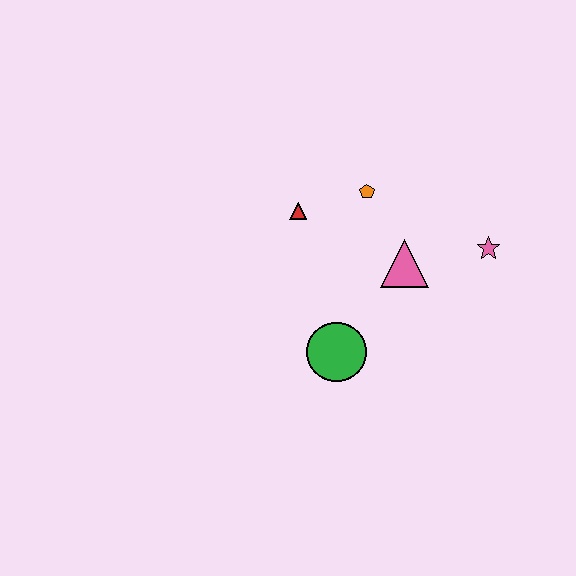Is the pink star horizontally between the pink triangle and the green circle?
No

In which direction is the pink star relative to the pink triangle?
The pink star is to the right of the pink triangle.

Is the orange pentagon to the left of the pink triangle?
Yes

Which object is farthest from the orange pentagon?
The green circle is farthest from the orange pentagon.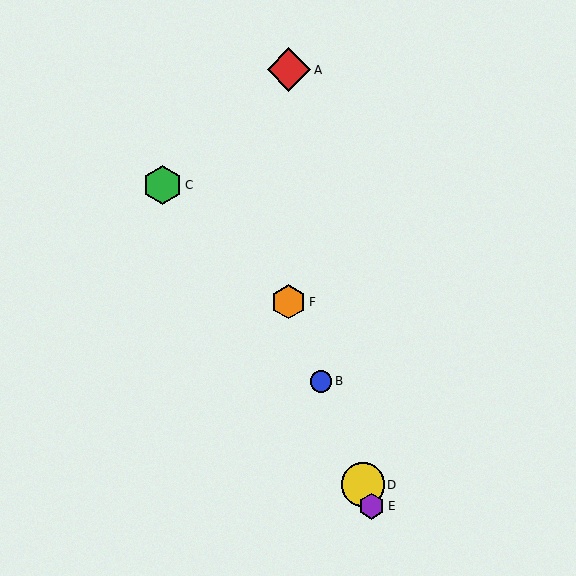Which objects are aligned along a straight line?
Objects B, D, E, F are aligned along a straight line.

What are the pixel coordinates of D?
Object D is at (363, 485).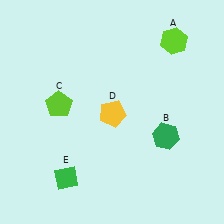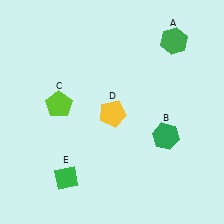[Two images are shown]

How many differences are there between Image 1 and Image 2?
There is 1 difference between the two images.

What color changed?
The hexagon (A) changed from lime in Image 1 to green in Image 2.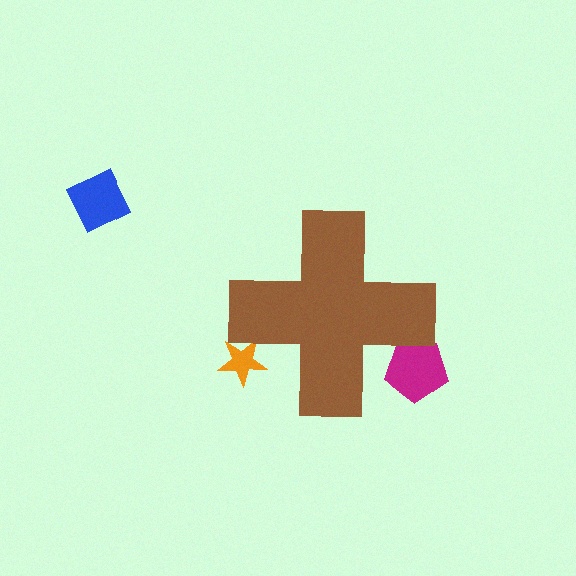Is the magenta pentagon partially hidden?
Yes, the magenta pentagon is partially hidden behind the brown cross.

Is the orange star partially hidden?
Yes, the orange star is partially hidden behind the brown cross.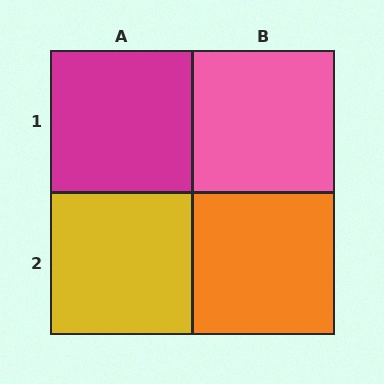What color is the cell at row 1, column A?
Magenta.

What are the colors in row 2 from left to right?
Yellow, orange.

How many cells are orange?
1 cell is orange.